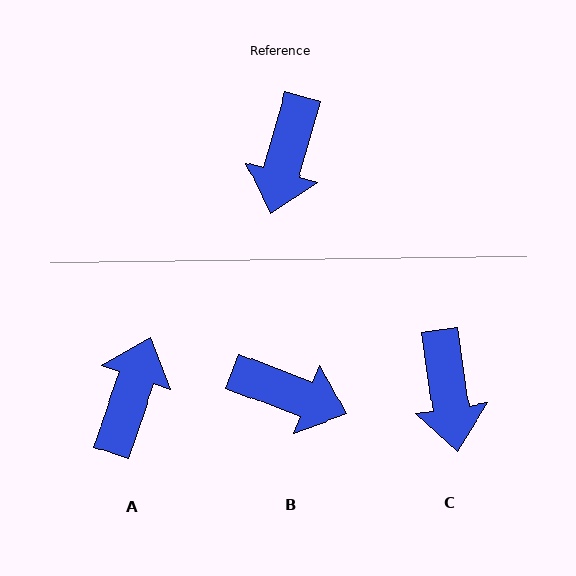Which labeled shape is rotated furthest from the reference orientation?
A, about 177 degrees away.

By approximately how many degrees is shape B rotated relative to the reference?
Approximately 85 degrees counter-clockwise.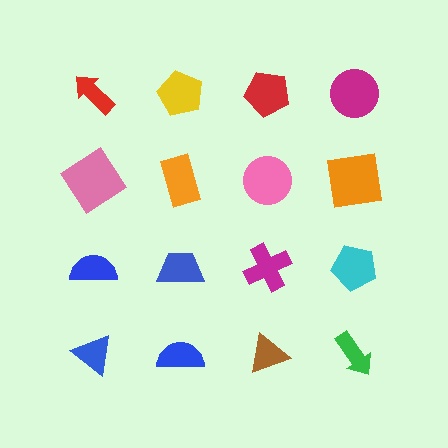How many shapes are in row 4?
4 shapes.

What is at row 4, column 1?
A blue triangle.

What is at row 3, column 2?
A blue trapezoid.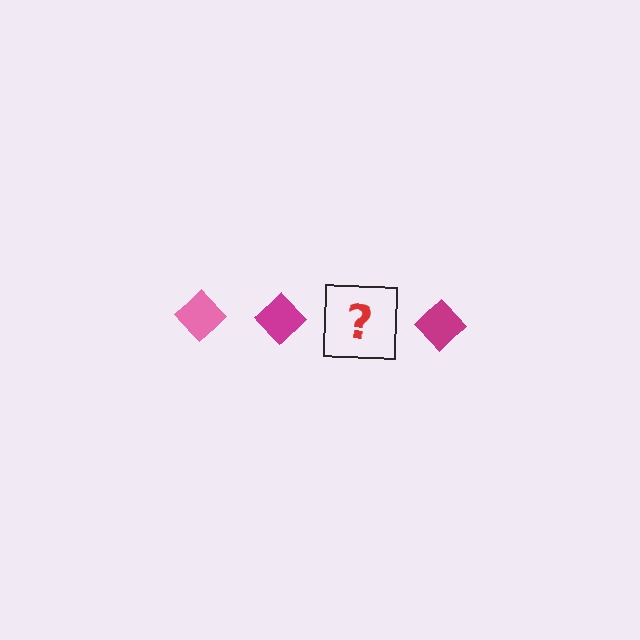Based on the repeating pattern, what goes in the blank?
The blank should be a pink diamond.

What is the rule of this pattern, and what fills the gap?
The rule is that the pattern cycles through pink, magenta diamonds. The gap should be filled with a pink diamond.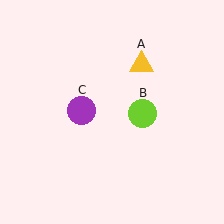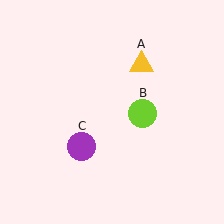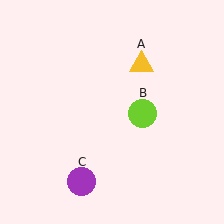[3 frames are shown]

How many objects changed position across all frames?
1 object changed position: purple circle (object C).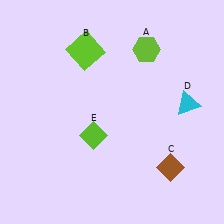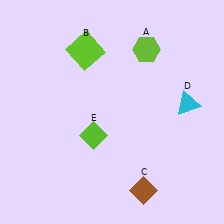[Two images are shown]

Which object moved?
The brown diamond (C) moved left.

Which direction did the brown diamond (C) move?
The brown diamond (C) moved left.